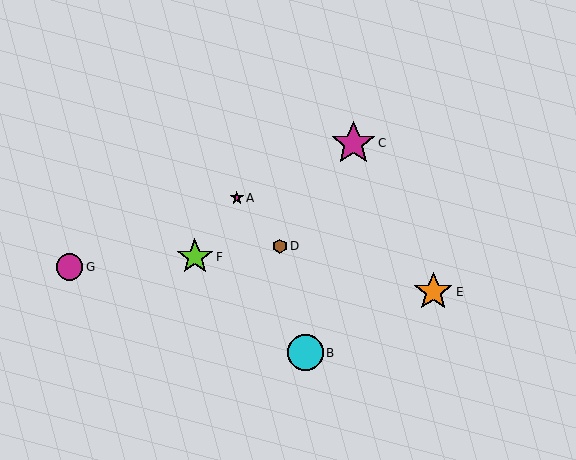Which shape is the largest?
The magenta star (labeled C) is the largest.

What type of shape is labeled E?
Shape E is an orange star.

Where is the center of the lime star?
The center of the lime star is at (195, 257).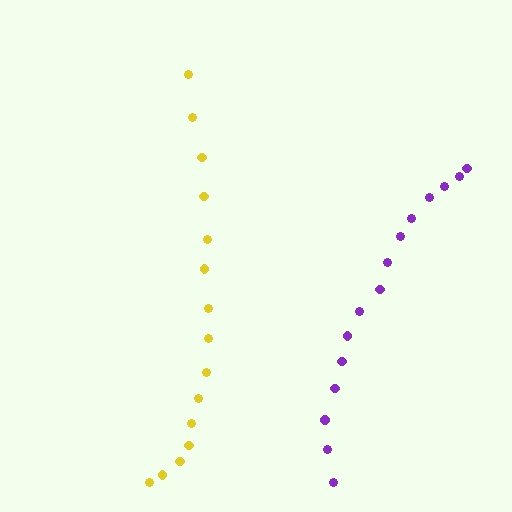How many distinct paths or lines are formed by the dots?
There are 2 distinct paths.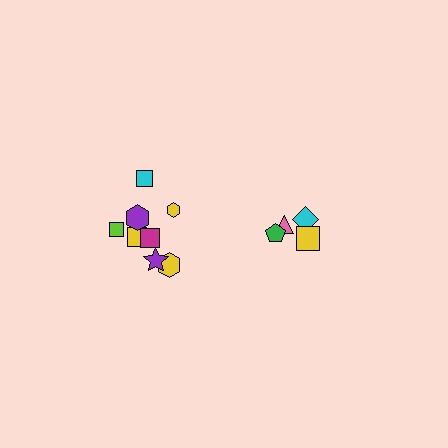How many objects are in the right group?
There are 4 objects.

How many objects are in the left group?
There are 8 objects.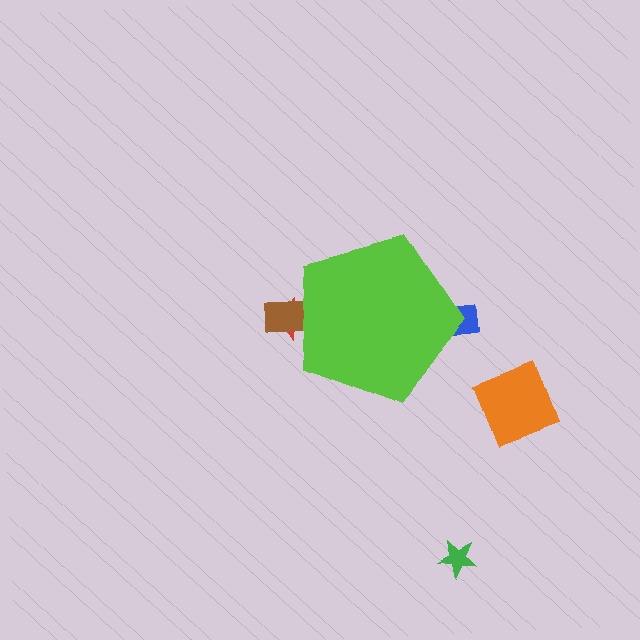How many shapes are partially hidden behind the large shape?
3 shapes are partially hidden.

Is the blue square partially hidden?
Yes, the blue square is partially hidden behind the lime pentagon.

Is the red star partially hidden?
Yes, the red star is partially hidden behind the lime pentagon.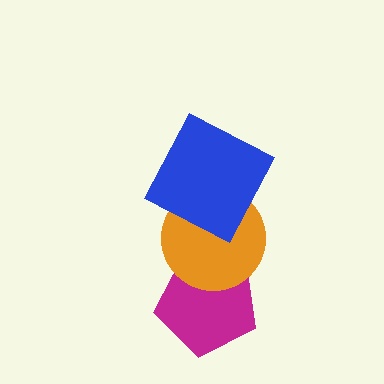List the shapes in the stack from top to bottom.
From top to bottom: the blue square, the orange circle, the magenta pentagon.